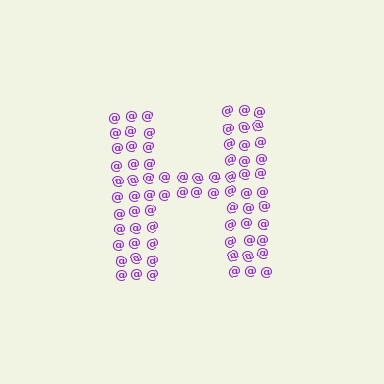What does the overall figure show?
The overall figure shows the letter H.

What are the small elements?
The small elements are at signs.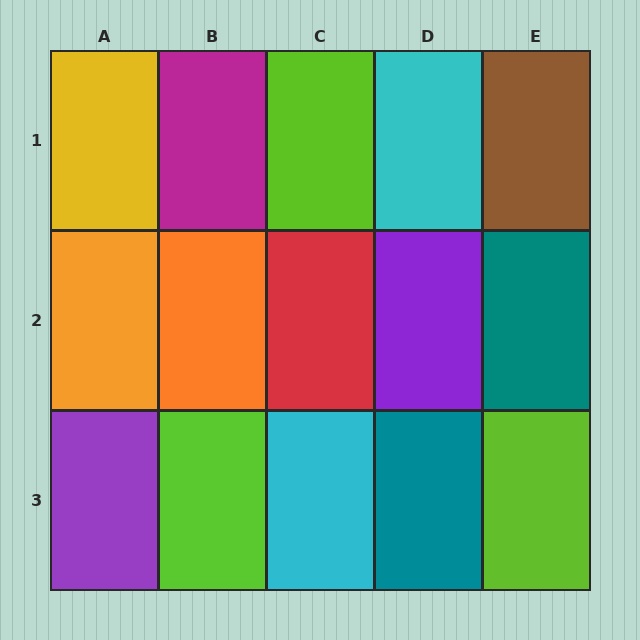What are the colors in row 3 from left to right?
Purple, lime, cyan, teal, lime.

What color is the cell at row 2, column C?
Red.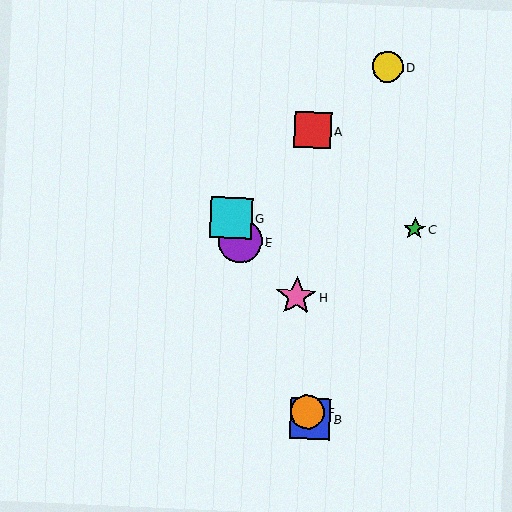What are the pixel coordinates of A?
Object A is at (313, 130).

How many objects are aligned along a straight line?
4 objects (B, E, F, G) are aligned along a straight line.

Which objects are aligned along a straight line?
Objects B, E, F, G are aligned along a straight line.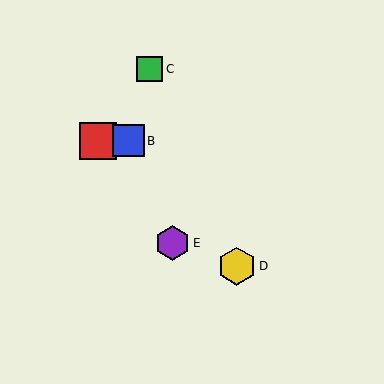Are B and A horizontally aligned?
Yes, both are at y≈141.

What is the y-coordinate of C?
Object C is at y≈69.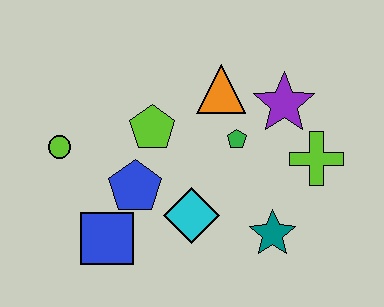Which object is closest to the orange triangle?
The green pentagon is closest to the orange triangle.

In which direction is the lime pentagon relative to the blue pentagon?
The lime pentagon is above the blue pentagon.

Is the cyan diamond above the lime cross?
No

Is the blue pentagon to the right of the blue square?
Yes